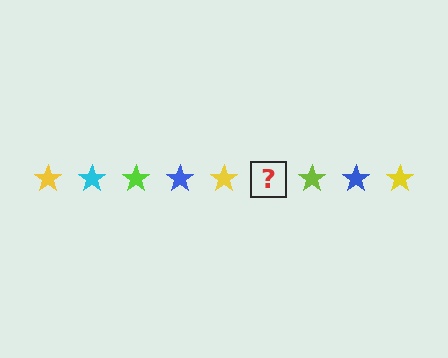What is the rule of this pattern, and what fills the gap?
The rule is that the pattern cycles through yellow, cyan, lime, blue stars. The gap should be filled with a cyan star.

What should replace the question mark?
The question mark should be replaced with a cyan star.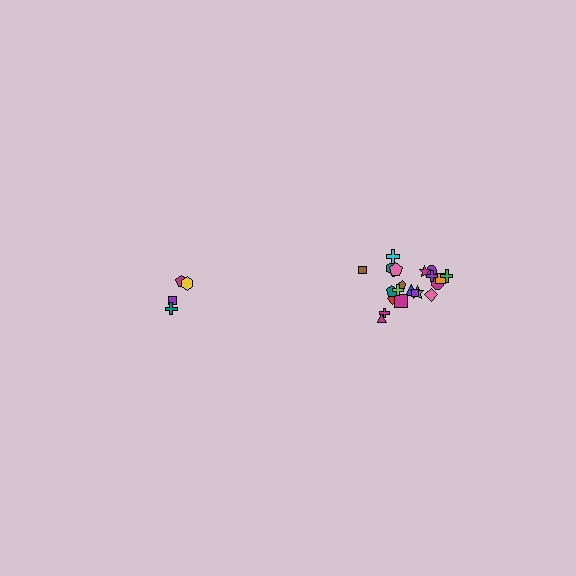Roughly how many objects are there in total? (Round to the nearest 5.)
Roughly 25 objects in total.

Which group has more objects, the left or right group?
The right group.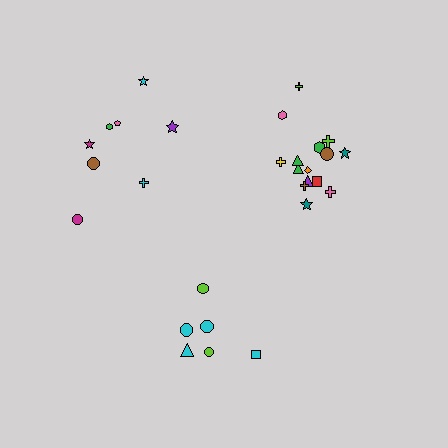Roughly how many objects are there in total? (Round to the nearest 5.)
Roughly 30 objects in total.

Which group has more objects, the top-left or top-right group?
The top-right group.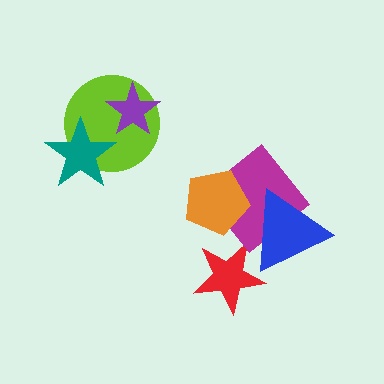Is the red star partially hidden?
Yes, it is partially covered by another shape.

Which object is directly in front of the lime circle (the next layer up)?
The teal star is directly in front of the lime circle.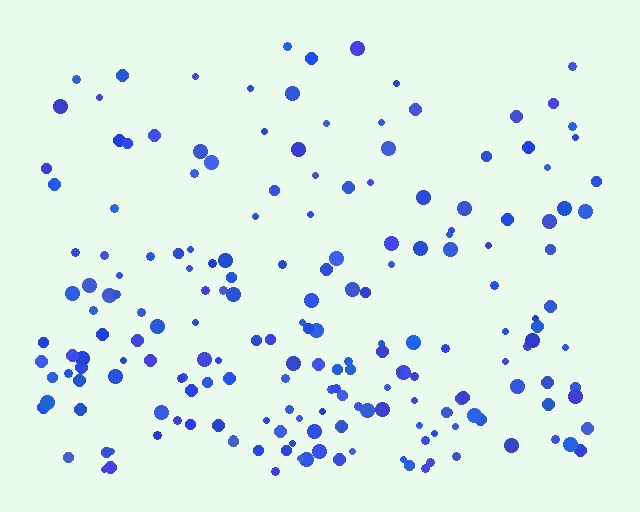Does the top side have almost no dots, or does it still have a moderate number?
Still a moderate number, just noticeably fewer than the bottom.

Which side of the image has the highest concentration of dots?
The bottom.